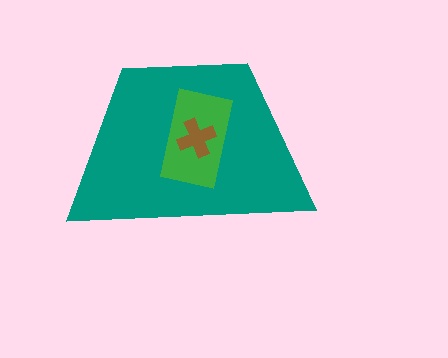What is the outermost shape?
The teal trapezoid.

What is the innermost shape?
The brown cross.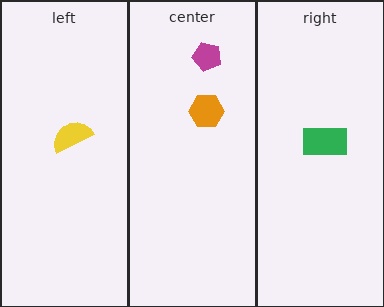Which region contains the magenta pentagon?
The center region.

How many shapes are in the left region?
1.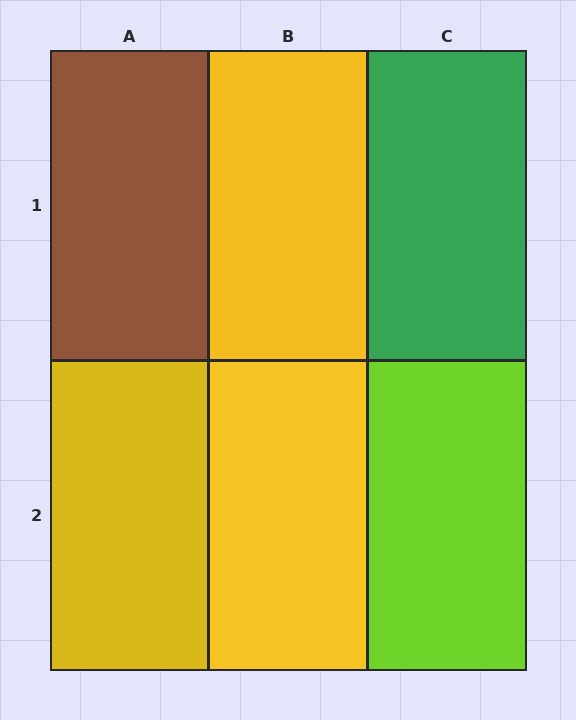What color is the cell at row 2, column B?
Yellow.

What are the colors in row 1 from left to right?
Brown, yellow, green.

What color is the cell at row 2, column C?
Lime.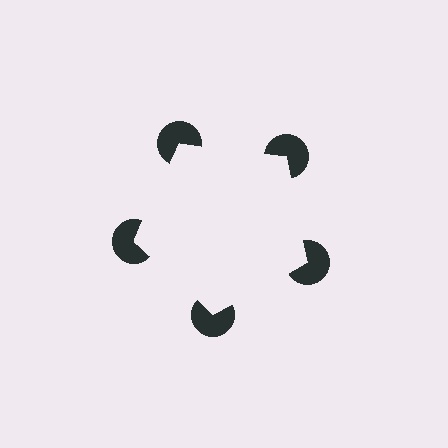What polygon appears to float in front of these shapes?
An illusory pentagon — its edges are inferred from the aligned wedge cuts in the pac-man discs, not physically drawn.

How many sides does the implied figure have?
5 sides.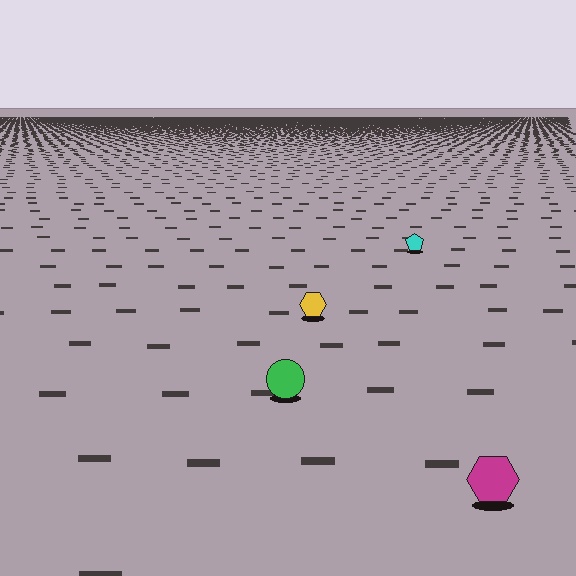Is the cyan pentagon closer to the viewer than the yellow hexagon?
No. The yellow hexagon is closer — you can tell from the texture gradient: the ground texture is coarser near it.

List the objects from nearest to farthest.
From nearest to farthest: the magenta hexagon, the green circle, the yellow hexagon, the cyan pentagon.